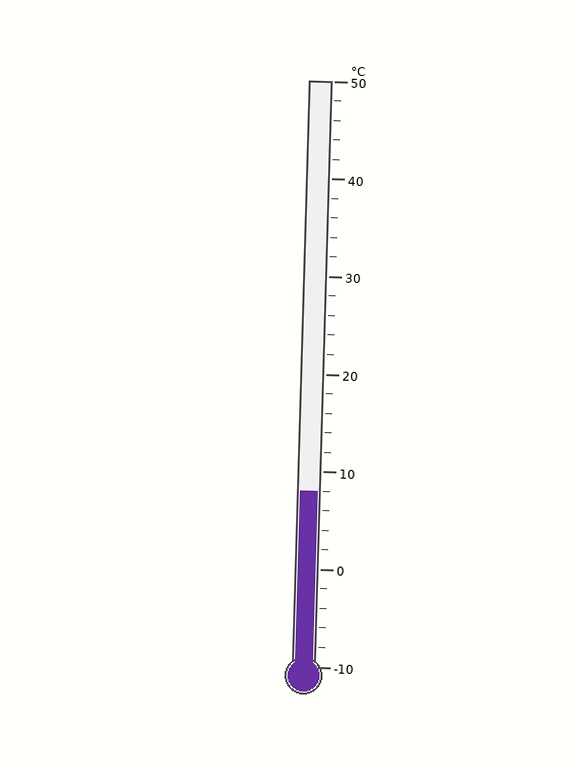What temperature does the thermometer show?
The thermometer shows approximately 8°C.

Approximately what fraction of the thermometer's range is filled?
The thermometer is filled to approximately 30% of its range.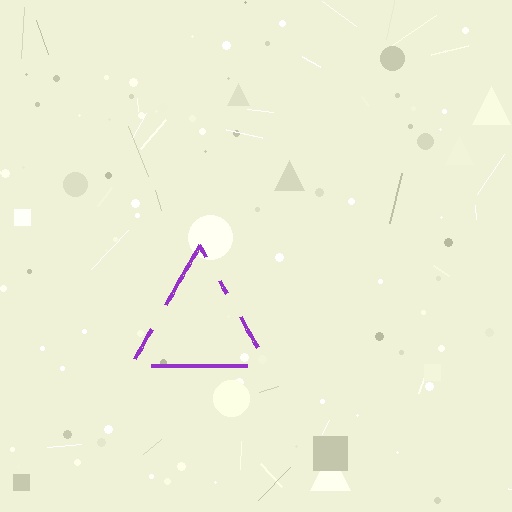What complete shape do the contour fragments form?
The contour fragments form a triangle.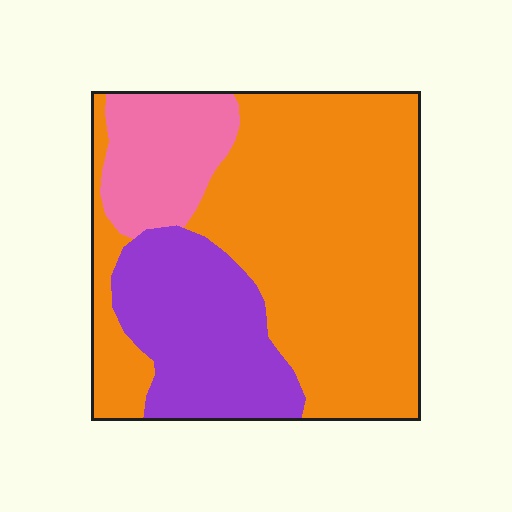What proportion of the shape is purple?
Purple takes up about one quarter (1/4) of the shape.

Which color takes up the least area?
Pink, at roughly 15%.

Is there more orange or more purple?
Orange.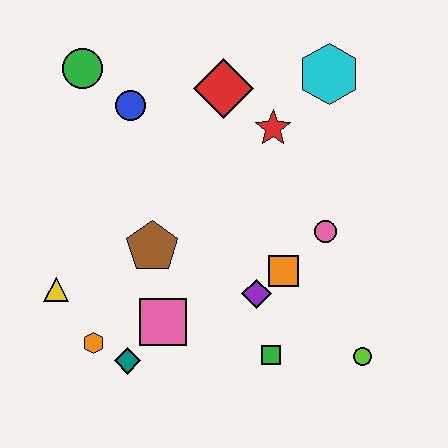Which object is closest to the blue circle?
The green circle is closest to the blue circle.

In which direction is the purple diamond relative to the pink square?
The purple diamond is to the right of the pink square.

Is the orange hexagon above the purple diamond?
No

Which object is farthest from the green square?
The green circle is farthest from the green square.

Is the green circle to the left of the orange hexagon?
Yes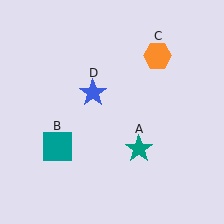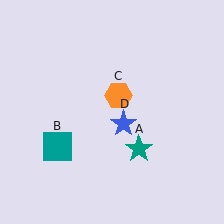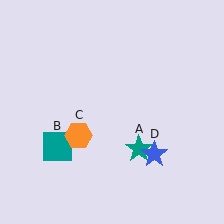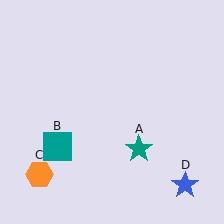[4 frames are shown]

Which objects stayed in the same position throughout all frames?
Teal star (object A) and teal square (object B) remained stationary.